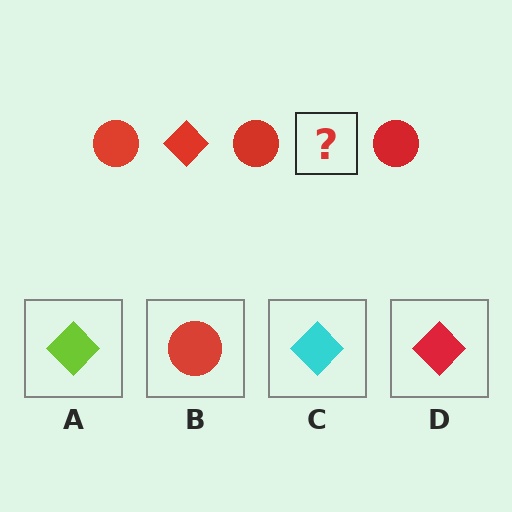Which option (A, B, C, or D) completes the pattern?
D.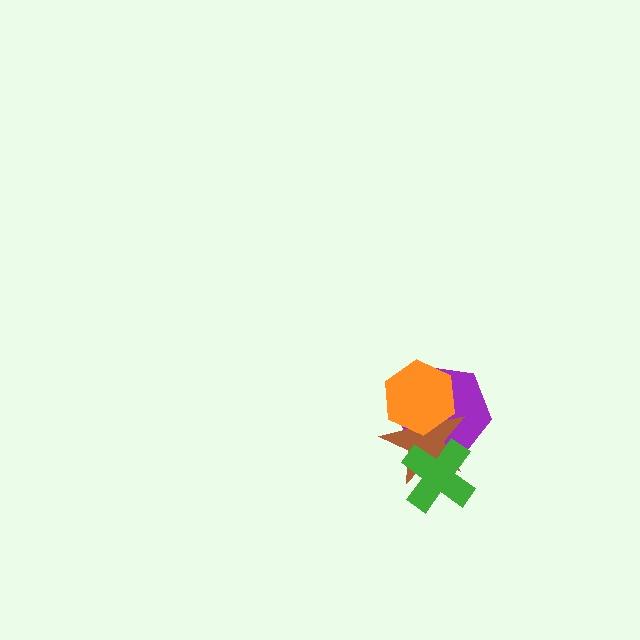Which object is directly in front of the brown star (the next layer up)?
The green cross is directly in front of the brown star.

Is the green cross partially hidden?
No, no other shape covers it.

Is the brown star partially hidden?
Yes, it is partially covered by another shape.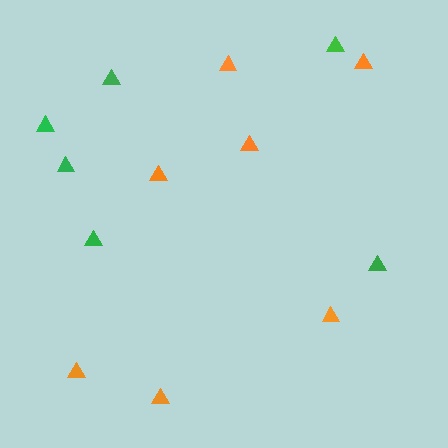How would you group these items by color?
There are 2 groups: one group of orange triangles (7) and one group of green triangles (6).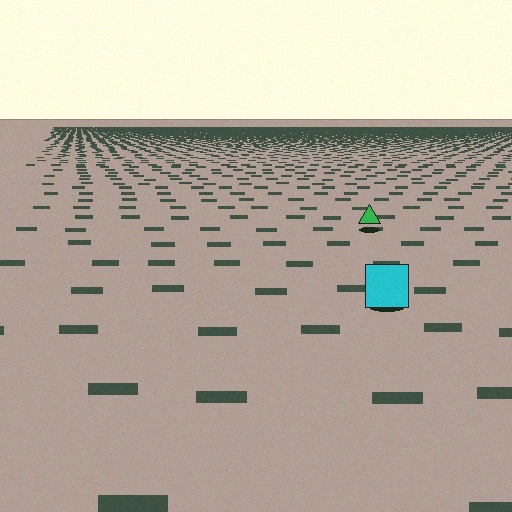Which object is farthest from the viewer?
The green triangle is farthest from the viewer. It appears smaller and the ground texture around it is denser.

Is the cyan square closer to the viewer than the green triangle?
Yes. The cyan square is closer — you can tell from the texture gradient: the ground texture is coarser near it.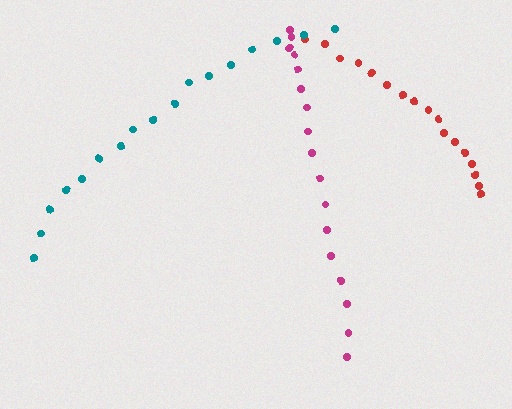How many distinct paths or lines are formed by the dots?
There are 3 distinct paths.